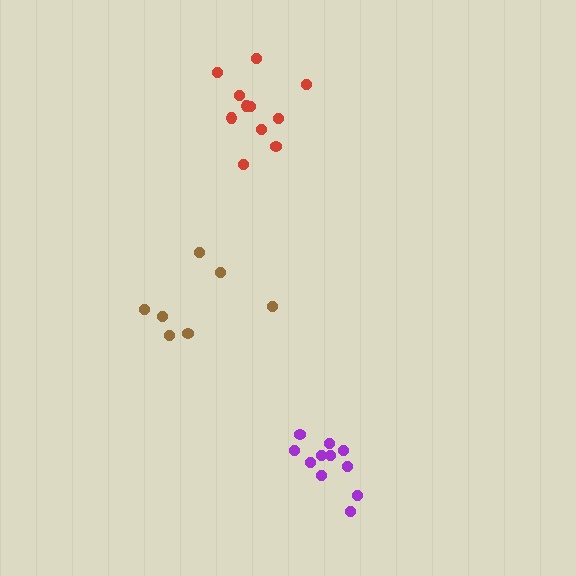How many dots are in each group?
Group 1: 7 dots, Group 2: 11 dots, Group 3: 11 dots (29 total).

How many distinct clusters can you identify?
There are 3 distinct clusters.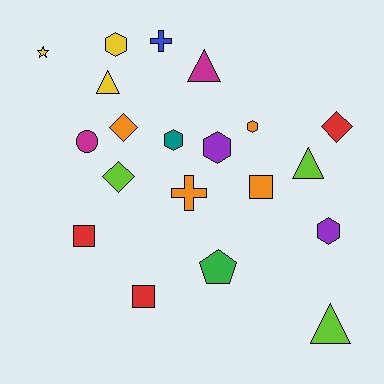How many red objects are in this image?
There are 3 red objects.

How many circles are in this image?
There is 1 circle.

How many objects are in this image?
There are 20 objects.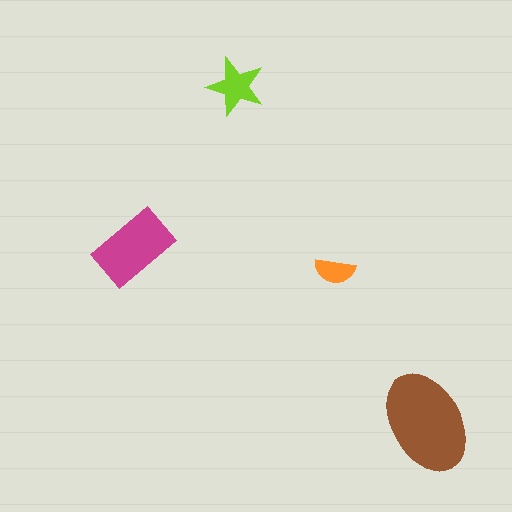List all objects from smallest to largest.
The orange semicircle, the lime star, the magenta rectangle, the brown ellipse.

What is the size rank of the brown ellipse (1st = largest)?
1st.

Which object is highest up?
The lime star is topmost.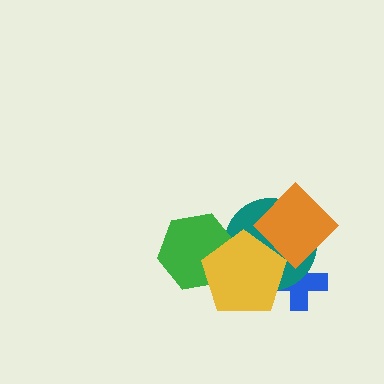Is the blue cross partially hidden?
Yes, it is partially covered by another shape.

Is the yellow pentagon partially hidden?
Yes, it is partially covered by another shape.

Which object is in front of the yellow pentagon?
The orange diamond is in front of the yellow pentagon.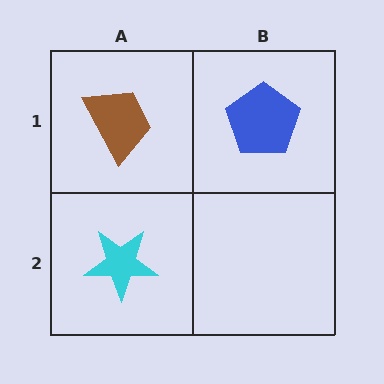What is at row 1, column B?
A blue pentagon.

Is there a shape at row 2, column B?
No, that cell is empty.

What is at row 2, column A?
A cyan star.